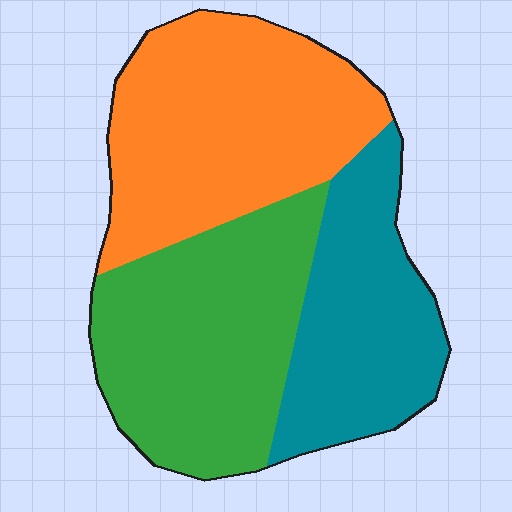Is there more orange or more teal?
Orange.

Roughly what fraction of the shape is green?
Green covers about 35% of the shape.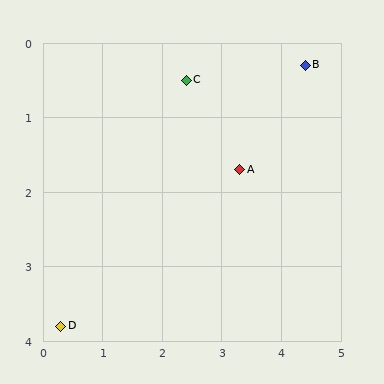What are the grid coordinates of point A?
Point A is at approximately (3.3, 1.7).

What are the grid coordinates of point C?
Point C is at approximately (2.4, 0.5).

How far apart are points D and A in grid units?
Points D and A are about 3.7 grid units apart.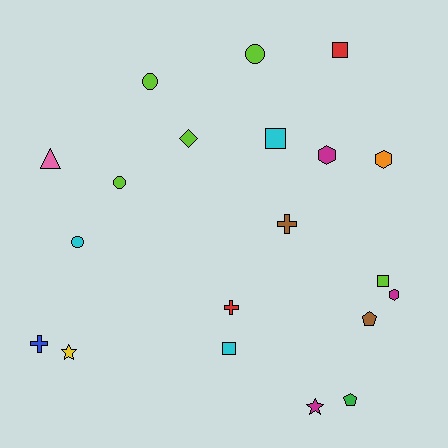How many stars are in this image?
There are 2 stars.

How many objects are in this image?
There are 20 objects.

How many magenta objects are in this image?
There are 3 magenta objects.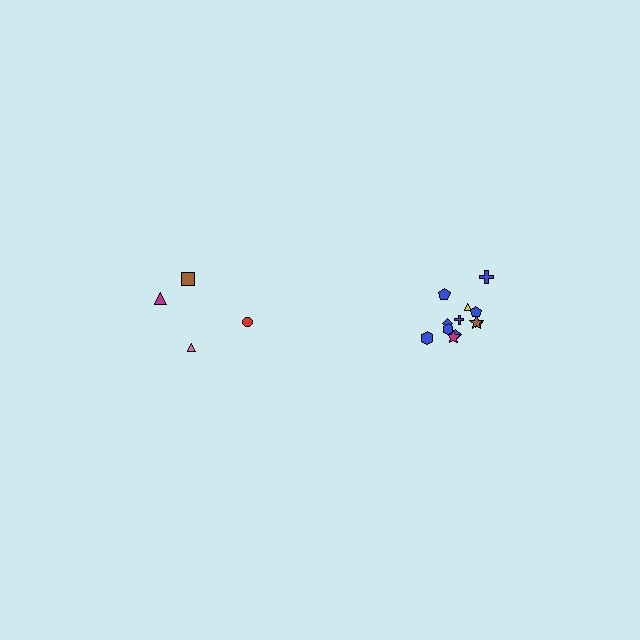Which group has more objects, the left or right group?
The right group.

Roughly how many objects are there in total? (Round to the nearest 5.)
Roughly 15 objects in total.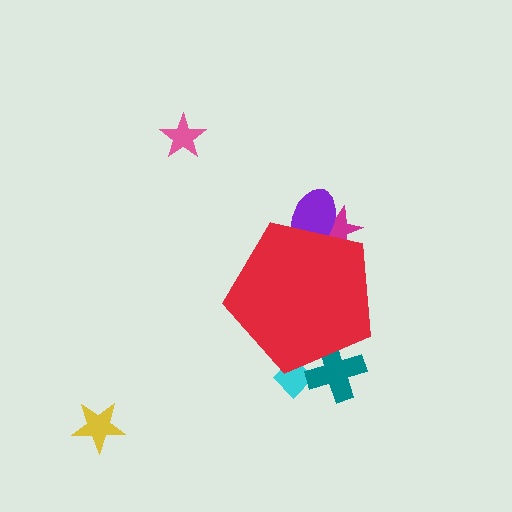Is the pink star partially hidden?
No, the pink star is fully visible.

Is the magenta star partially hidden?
Yes, the magenta star is partially hidden behind the red pentagon.